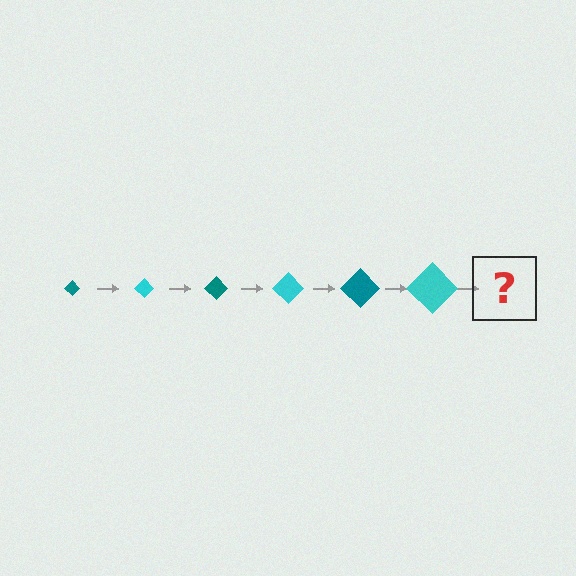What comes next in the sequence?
The next element should be a teal diamond, larger than the previous one.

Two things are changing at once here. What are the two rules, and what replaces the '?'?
The two rules are that the diamond grows larger each step and the color cycles through teal and cyan. The '?' should be a teal diamond, larger than the previous one.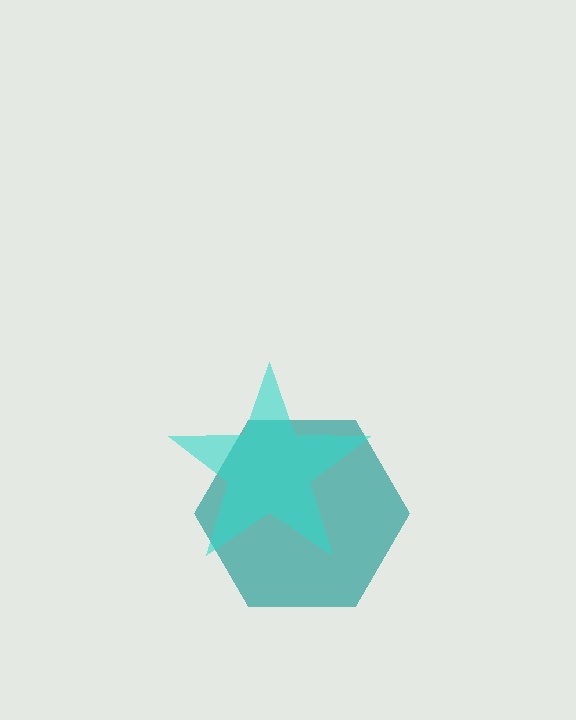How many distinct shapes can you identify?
There are 2 distinct shapes: a teal hexagon, a cyan star.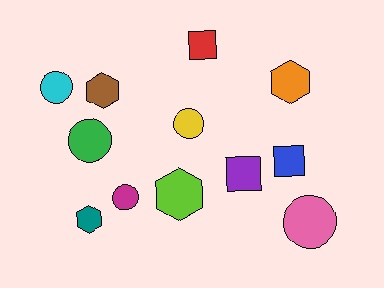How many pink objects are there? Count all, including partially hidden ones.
There is 1 pink object.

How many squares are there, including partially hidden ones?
There are 3 squares.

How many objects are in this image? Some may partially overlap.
There are 12 objects.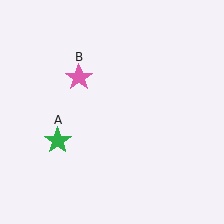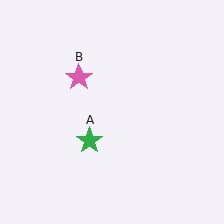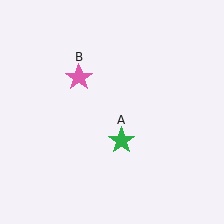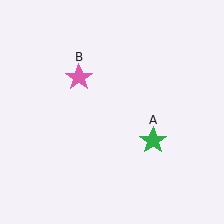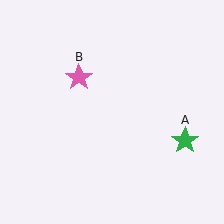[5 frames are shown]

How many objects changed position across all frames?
1 object changed position: green star (object A).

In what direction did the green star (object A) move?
The green star (object A) moved right.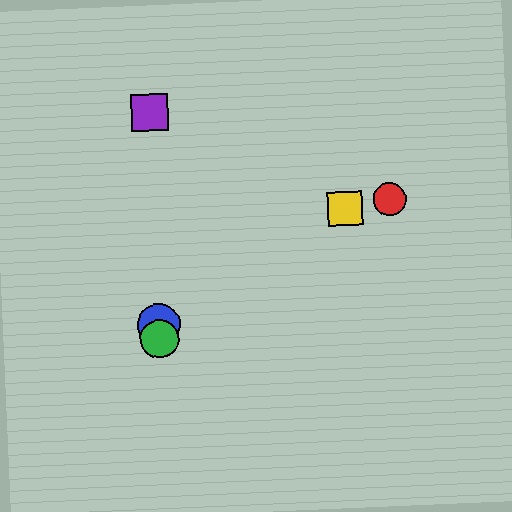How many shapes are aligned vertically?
3 shapes (the blue circle, the green circle, the purple square) are aligned vertically.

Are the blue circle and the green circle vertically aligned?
Yes, both are at x≈159.